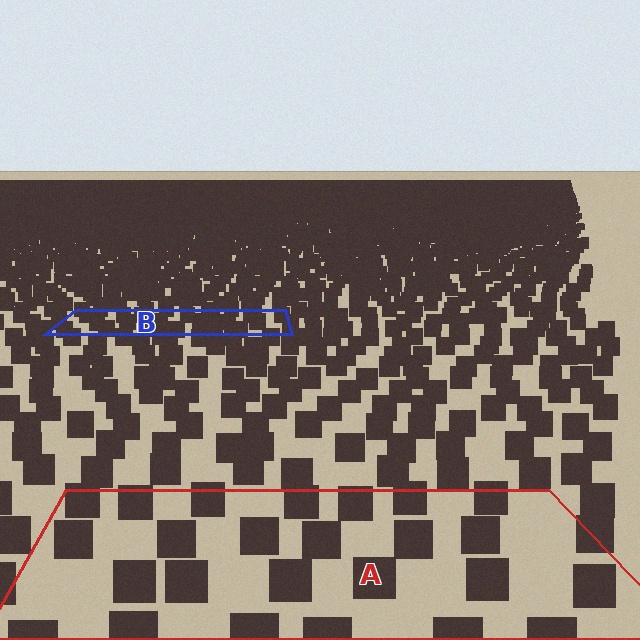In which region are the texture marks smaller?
The texture marks are smaller in region B, because it is farther away.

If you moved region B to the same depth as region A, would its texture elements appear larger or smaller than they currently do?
They would appear larger. At a closer depth, the same texture elements are projected at a bigger on-screen size.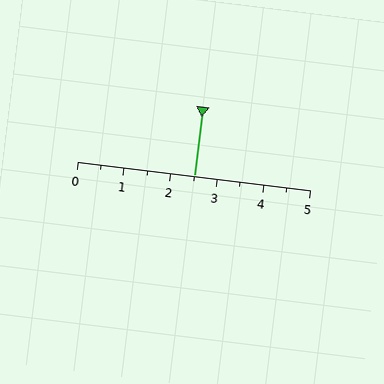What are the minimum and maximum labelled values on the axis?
The axis runs from 0 to 5.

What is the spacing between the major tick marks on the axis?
The major ticks are spaced 1 apart.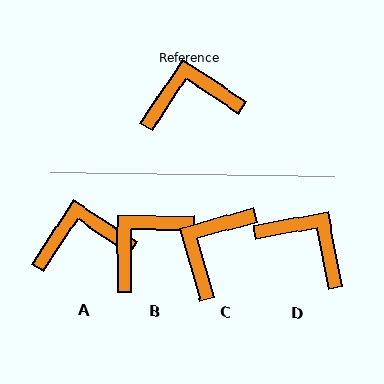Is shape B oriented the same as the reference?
No, it is off by about 33 degrees.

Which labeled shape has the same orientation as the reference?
A.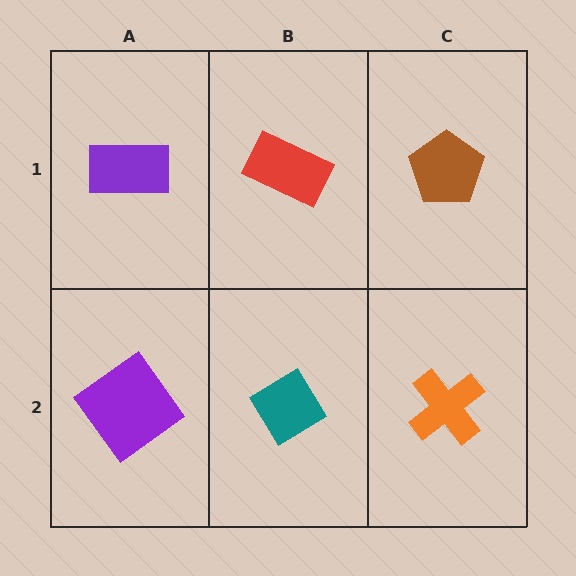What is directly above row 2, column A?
A purple rectangle.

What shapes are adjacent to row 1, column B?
A teal diamond (row 2, column B), a purple rectangle (row 1, column A), a brown pentagon (row 1, column C).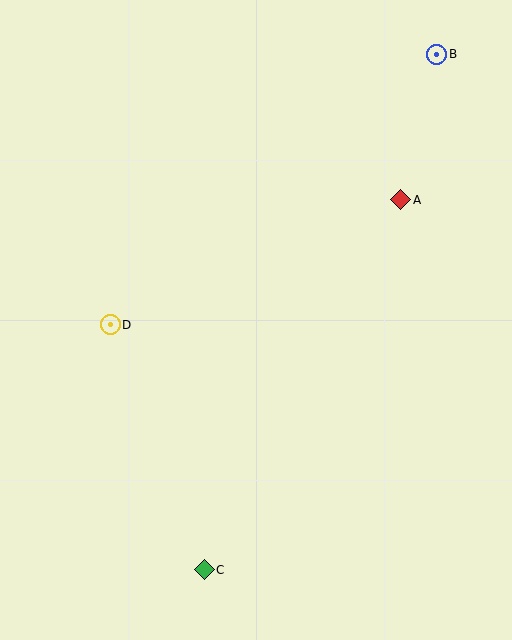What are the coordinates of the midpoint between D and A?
The midpoint between D and A is at (256, 262).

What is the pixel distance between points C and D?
The distance between C and D is 262 pixels.